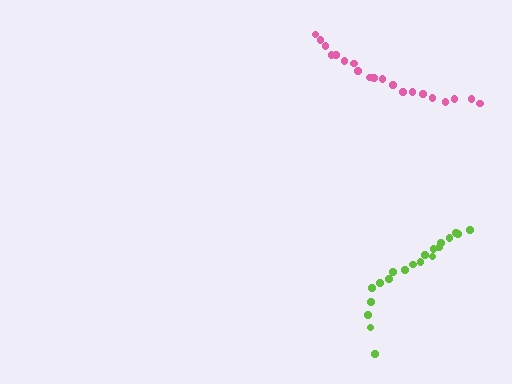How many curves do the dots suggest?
There are 2 distinct paths.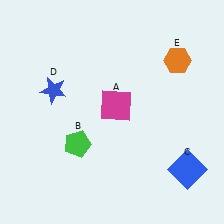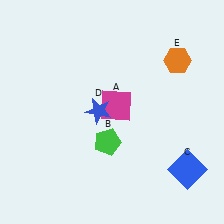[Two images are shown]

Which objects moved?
The objects that moved are: the green pentagon (B), the blue star (D).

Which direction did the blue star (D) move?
The blue star (D) moved right.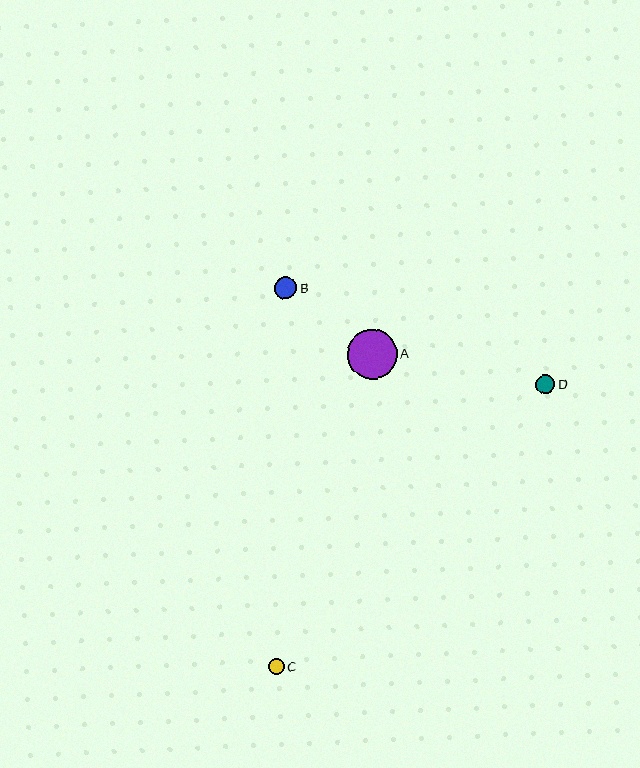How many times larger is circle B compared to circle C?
Circle B is approximately 1.4 times the size of circle C.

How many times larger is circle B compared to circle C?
Circle B is approximately 1.4 times the size of circle C.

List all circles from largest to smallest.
From largest to smallest: A, B, D, C.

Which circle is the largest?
Circle A is the largest with a size of approximately 50 pixels.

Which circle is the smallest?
Circle C is the smallest with a size of approximately 16 pixels.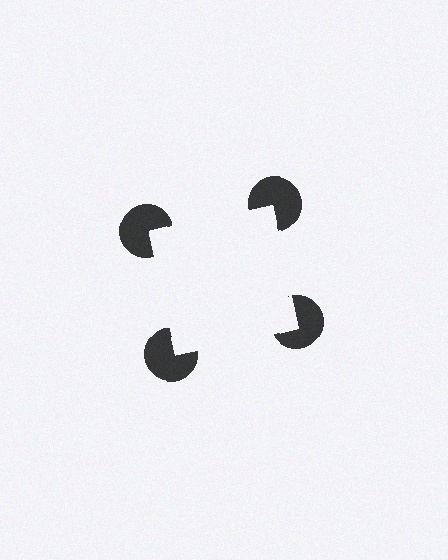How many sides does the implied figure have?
4 sides.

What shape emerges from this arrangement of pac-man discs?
An illusory square — its edges are inferred from the aligned wedge cuts in the pac-man discs, not physically drawn.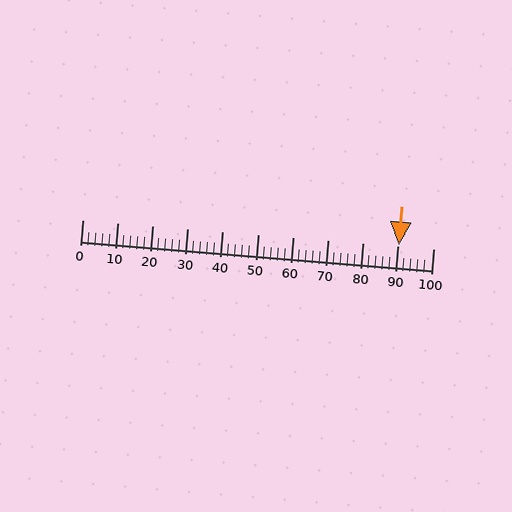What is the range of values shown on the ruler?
The ruler shows values from 0 to 100.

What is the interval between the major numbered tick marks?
The major tick marks are spaced 10 units apart.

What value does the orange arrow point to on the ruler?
The orange arrow points to approximately 90.